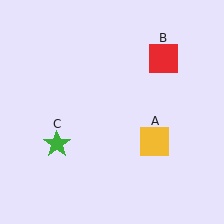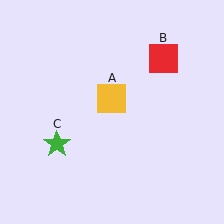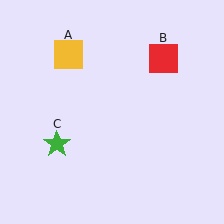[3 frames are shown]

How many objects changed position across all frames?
1 object changed position: yellow square (object A).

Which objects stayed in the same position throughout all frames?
Red square (object B) and green star (object C) remained stationary.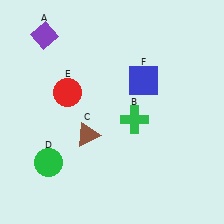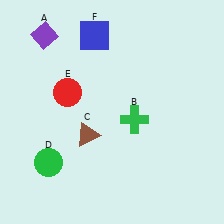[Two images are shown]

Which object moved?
The blue square (F) moved left.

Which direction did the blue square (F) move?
The blue square (F) moved left.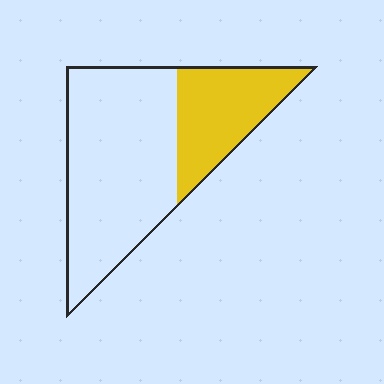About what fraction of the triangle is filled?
About one third (1/3).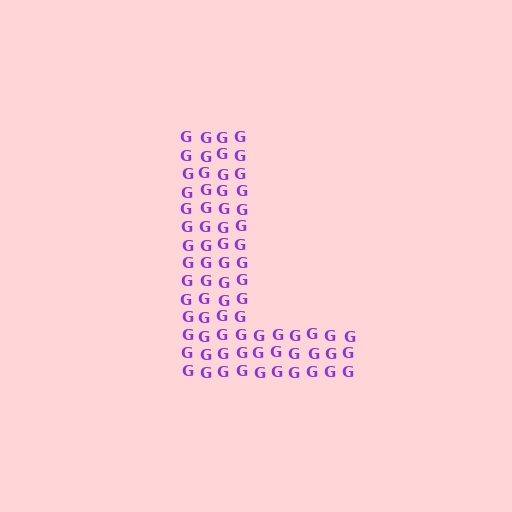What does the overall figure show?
The overall figure shows the letter L.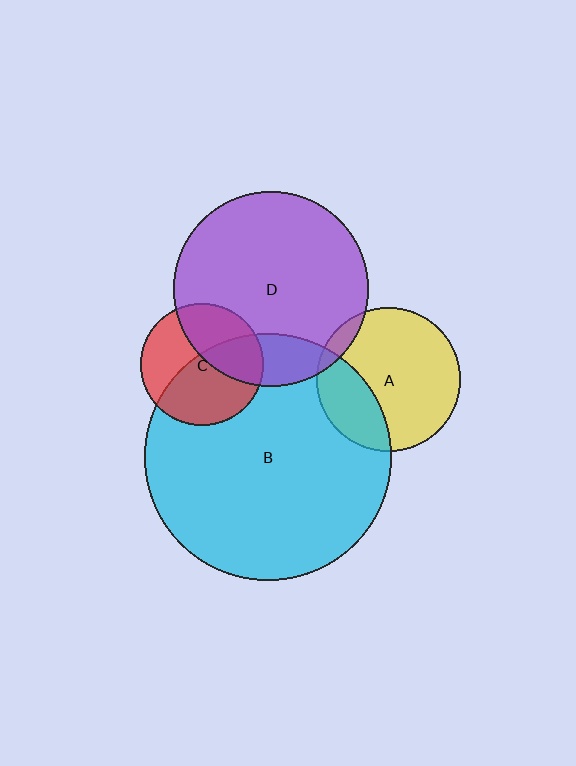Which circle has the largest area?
Circle B (cyan).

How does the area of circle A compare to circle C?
Approximately 1.4 times.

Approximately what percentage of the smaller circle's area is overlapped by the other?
Approximately 15%.